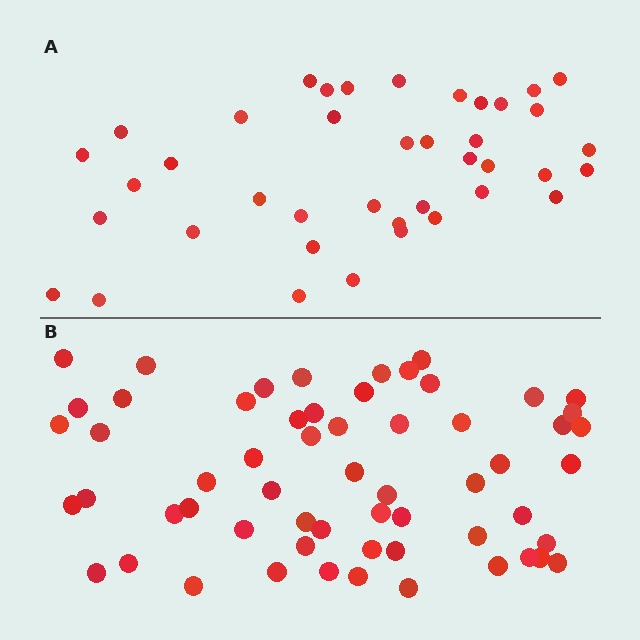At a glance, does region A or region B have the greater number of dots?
Region B (the bottom region) has more dots.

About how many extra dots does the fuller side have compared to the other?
Region B has approximately 20 more dots than region A.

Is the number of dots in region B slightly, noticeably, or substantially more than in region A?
Region B has substantially more. The ratio is roughly 1.5 to 1.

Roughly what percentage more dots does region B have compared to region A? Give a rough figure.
About 50% more.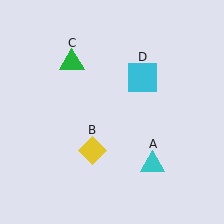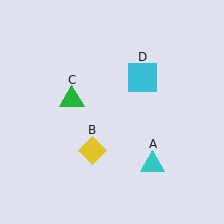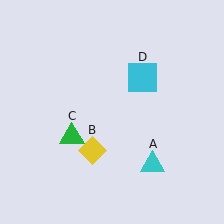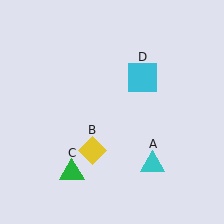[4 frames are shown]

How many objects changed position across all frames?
1 object changed position: green triangle (object C).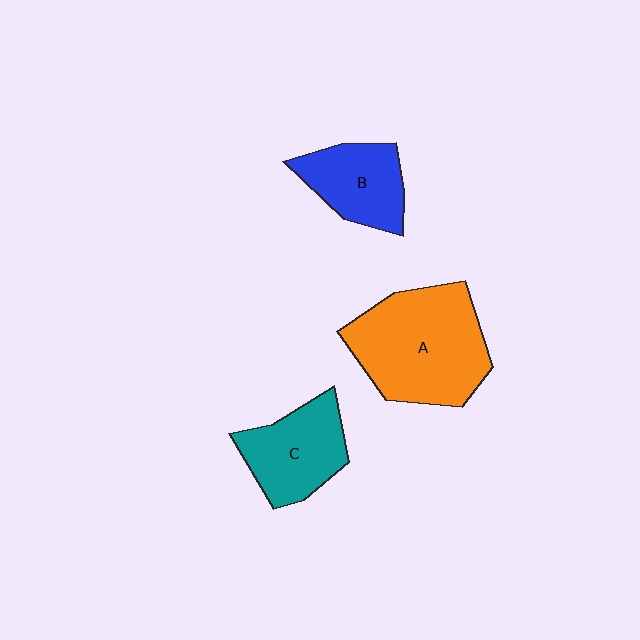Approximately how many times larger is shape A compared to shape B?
Approximately 1.9 times.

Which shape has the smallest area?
Shape B (blue).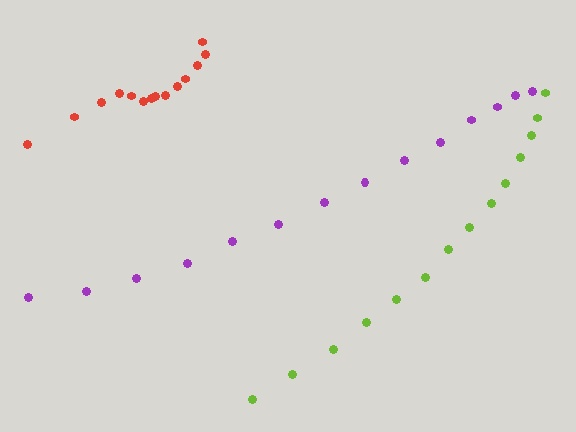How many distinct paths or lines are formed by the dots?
There are 3 distinct paths.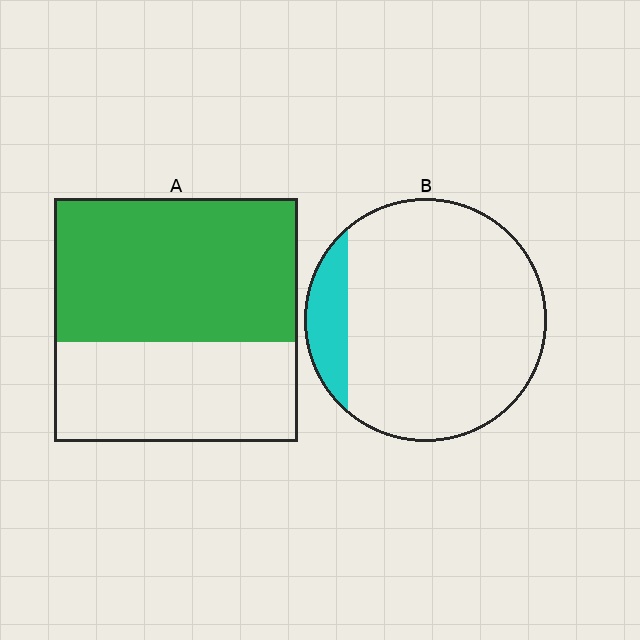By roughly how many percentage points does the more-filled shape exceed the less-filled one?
By roughly 45 percentage points (A over B).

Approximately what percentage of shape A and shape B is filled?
A is approximately 60% and B is approximately 10%.